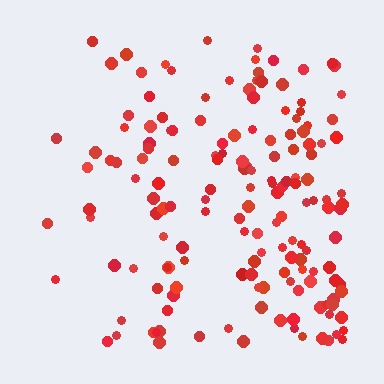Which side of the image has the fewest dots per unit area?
The left.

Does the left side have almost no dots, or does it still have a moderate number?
Still a moderate number, just noticeably fewer than the right.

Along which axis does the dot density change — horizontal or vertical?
Horizontal.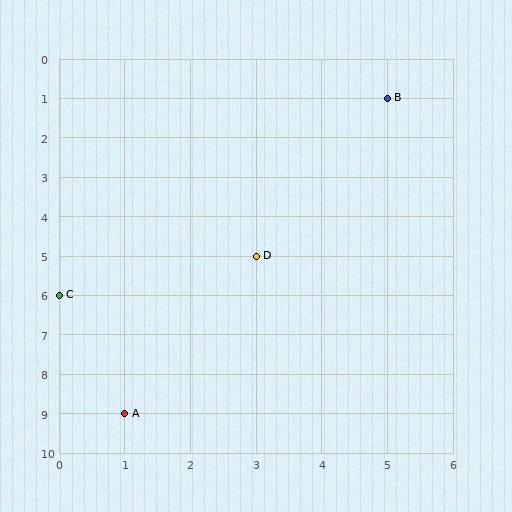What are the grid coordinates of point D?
Point D is at grid coordinates (3, 5).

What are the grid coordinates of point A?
Point A is at grid coordinates (1, 9).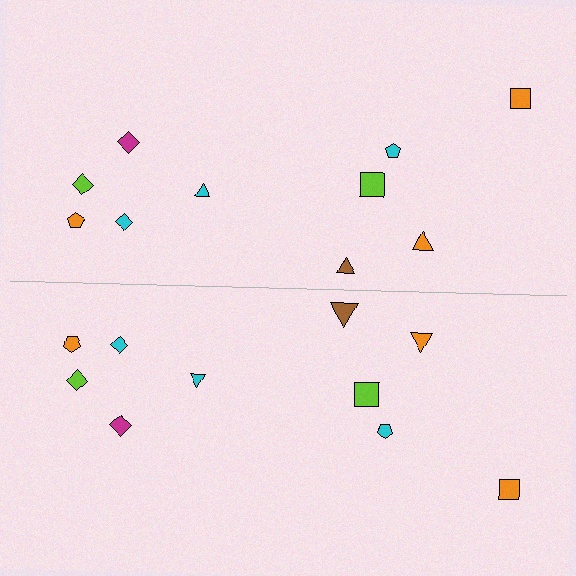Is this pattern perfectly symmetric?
No, the pattern is not perfectly symmetric. The brown triangle on the bottom side has a different size than its mirror counterpart.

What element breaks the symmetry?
The brown triangle on the bottom side has a different size than its mirror counterpart.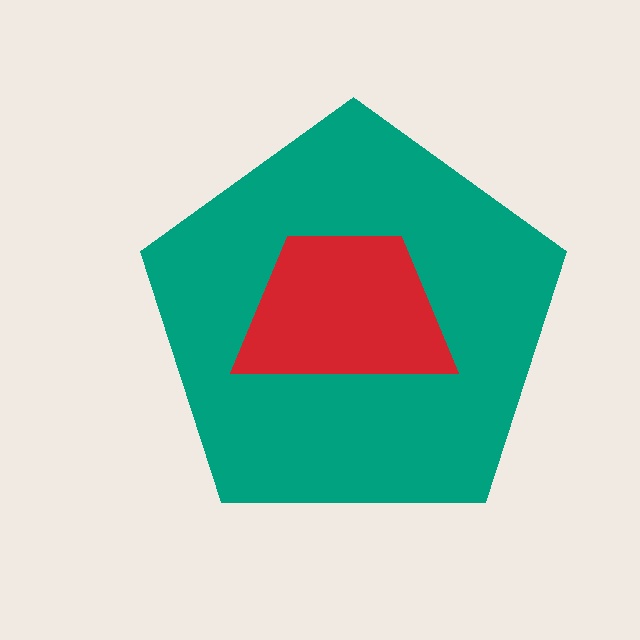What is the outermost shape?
The teal pentagon.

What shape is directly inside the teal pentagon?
The red trapezoid.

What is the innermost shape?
The red trapezoid.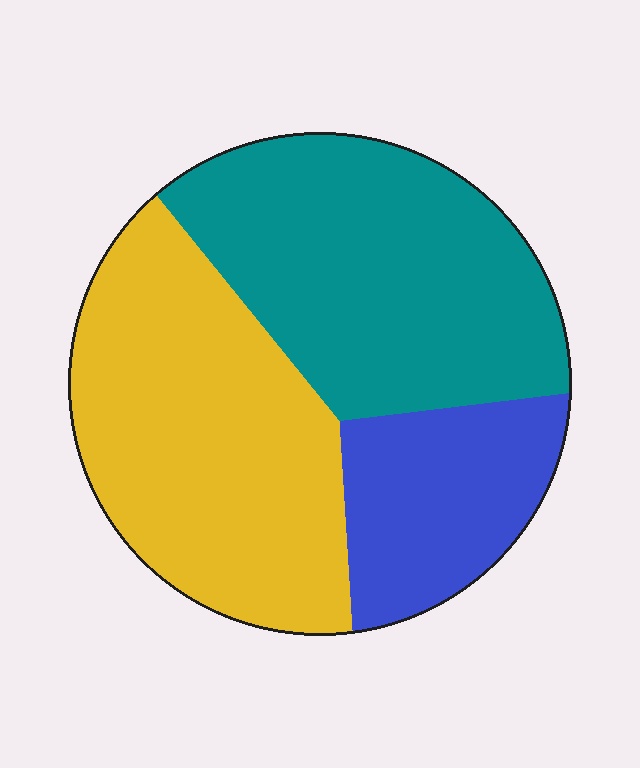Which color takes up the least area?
Blue, at roughly 20%.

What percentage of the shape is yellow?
Yellow covers around 40% of the shape.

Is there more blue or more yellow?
Yellow.